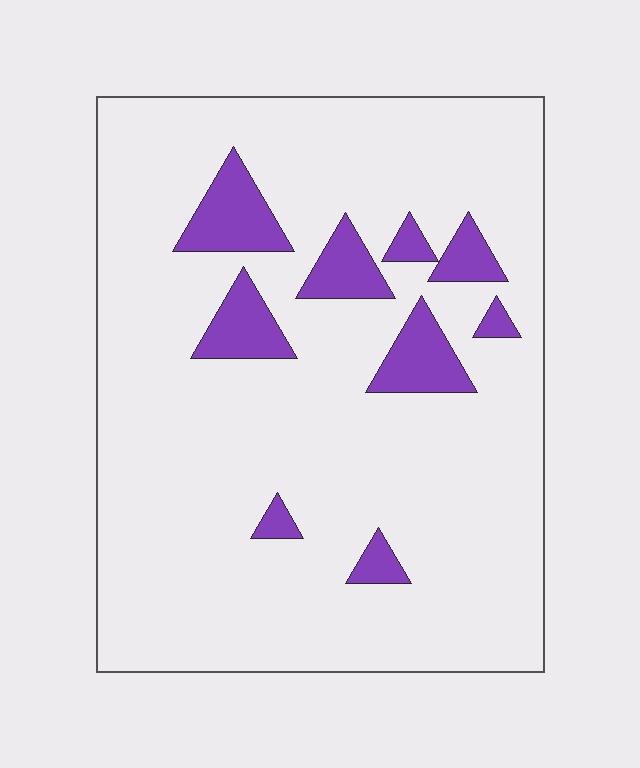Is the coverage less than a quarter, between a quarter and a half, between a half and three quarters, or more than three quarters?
Less than a quarter.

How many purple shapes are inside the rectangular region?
9.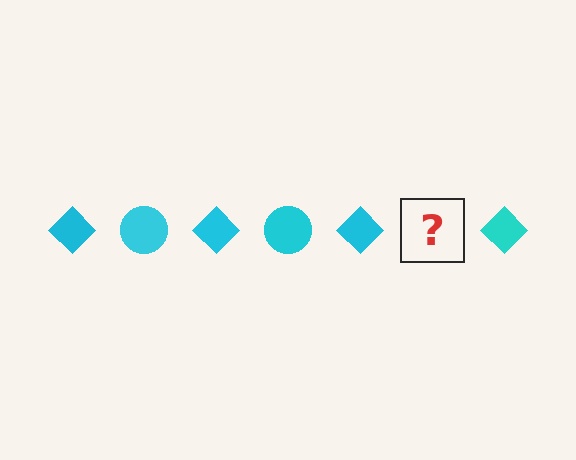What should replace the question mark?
The question mark should be replaced with a cyan circle.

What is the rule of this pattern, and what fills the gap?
The rule is that the pattern cycles through diamond, circle shapes in cyan. The gap should be filled with a cyan circle.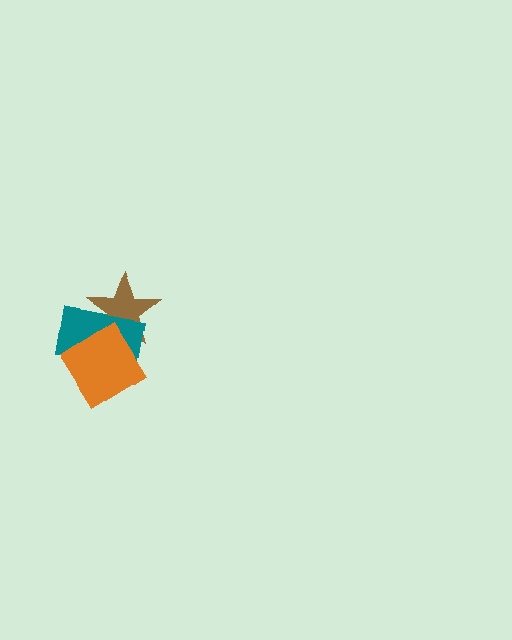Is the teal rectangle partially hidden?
Yes, it is partially covered by another shape.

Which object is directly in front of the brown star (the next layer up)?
The teal rectangle is directly in front of the brown star.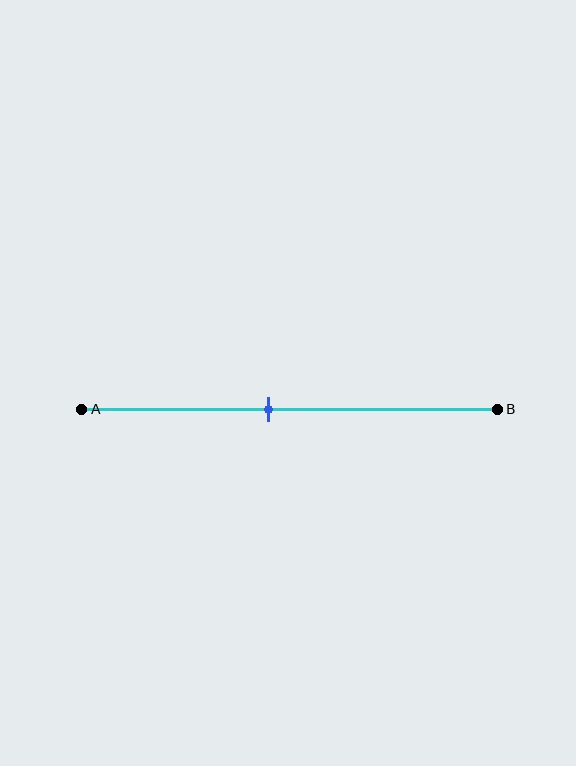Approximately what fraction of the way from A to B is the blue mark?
The blue mark is approximately 45% of the way from A to B.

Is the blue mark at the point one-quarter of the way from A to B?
No, the mark is at about 45% from A, not at the 25% one-quarter point.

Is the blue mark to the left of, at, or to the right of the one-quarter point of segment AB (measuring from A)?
The blue mark is to the right of the one-quarter point of segment AB.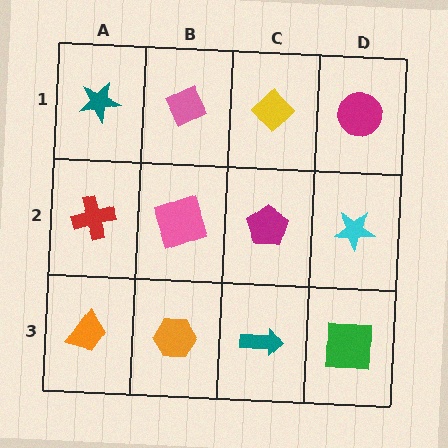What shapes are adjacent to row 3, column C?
A magenta pentagon (row 2, column C), an orange hexagon (row 3, column B), a green square (row 3, column D).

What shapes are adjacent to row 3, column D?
A cyan star (row 2, column D), a teal arrow (row 3, column C).